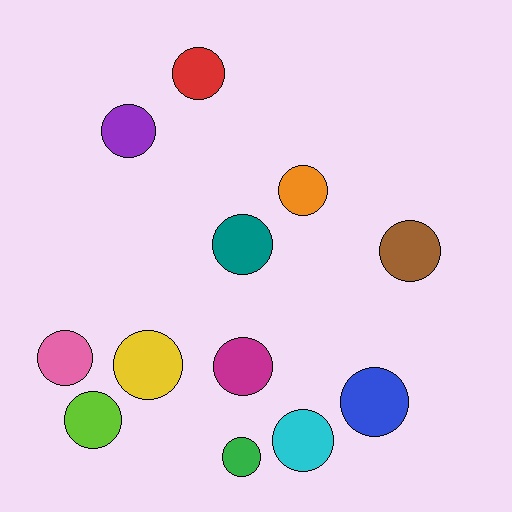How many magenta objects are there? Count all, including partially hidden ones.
There is 1 magenta object.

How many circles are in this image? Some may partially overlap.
There are 12 circles.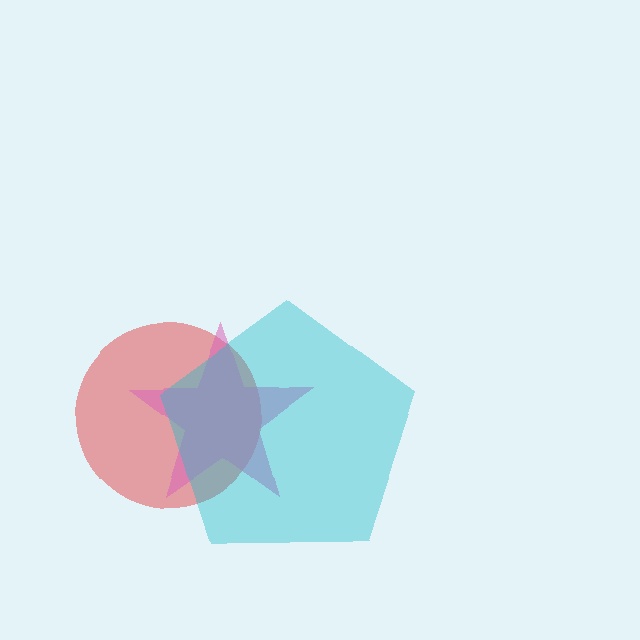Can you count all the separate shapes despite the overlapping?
Yes, there are 3 separate shapes.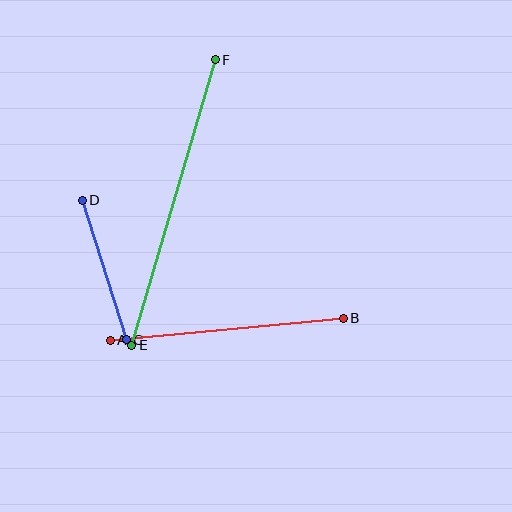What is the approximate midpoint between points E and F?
The midpoint is at approximately (173, 203) pixels.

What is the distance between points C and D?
The distance is approximately 146 pixels.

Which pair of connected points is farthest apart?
Points E and F are farthest apart.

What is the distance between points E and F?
The distance is approximately 298 pixels.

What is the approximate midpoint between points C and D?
The midpoint is at approximately (104, 270) pixels.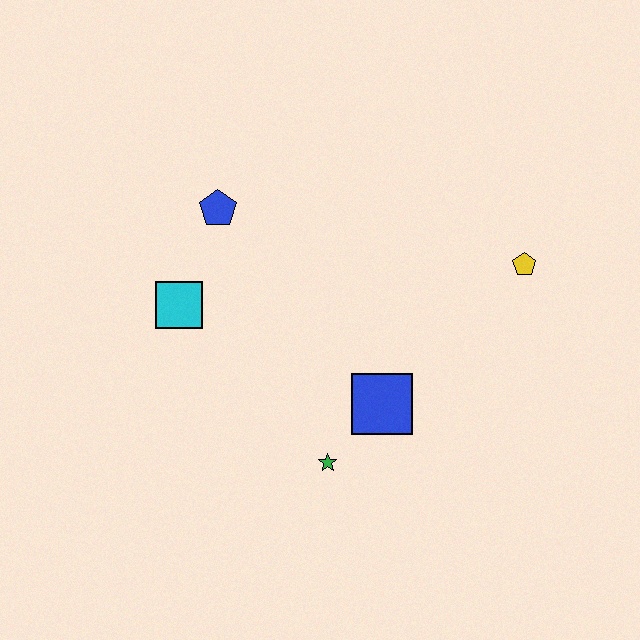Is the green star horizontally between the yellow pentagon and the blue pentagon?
Yes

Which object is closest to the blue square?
The green star is closest to the blue square.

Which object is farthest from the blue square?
The blue pentagon is farthest from the blue square.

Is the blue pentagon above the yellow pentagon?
Yes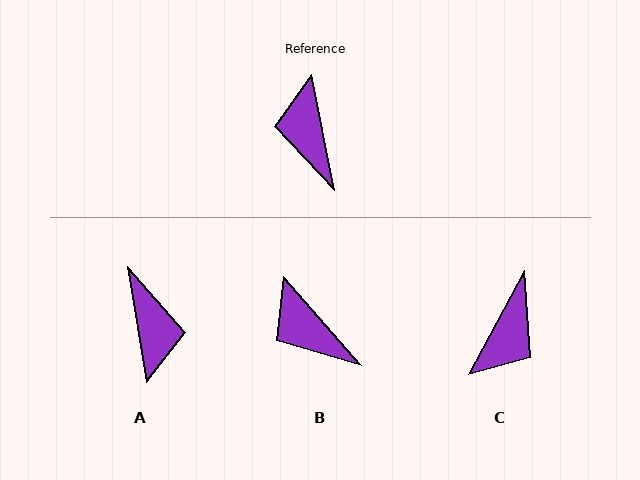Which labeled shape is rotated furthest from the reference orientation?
A, about 178 degrees away.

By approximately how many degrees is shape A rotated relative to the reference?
Approximately 178 degrees counter-clockwise.